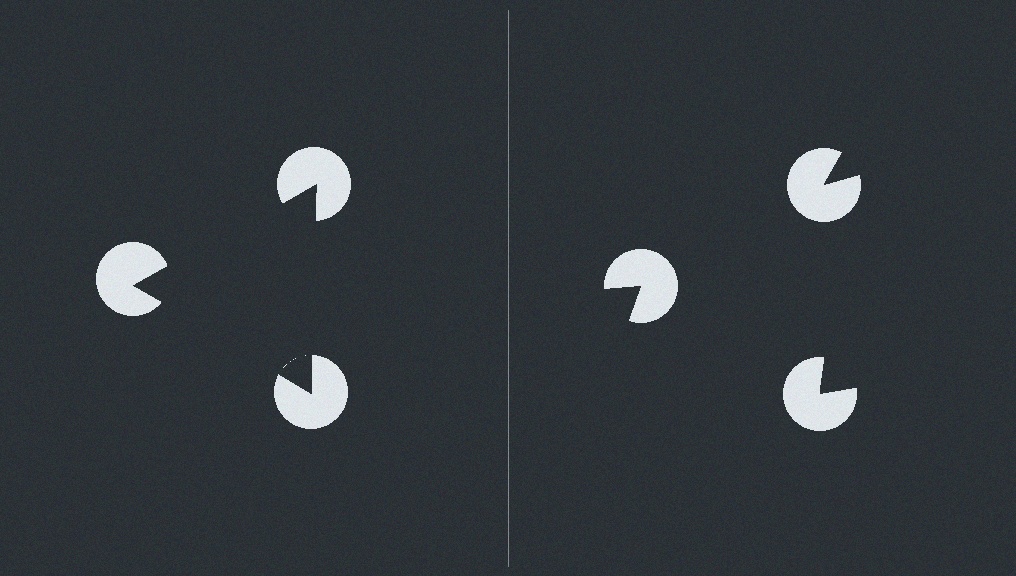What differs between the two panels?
The pac-man discs are positioned identically on both sides; only the wedge orientations differ. On the left they align to a triangle; on the right they are misaligned.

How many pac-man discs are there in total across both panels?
6 — 3 on each side.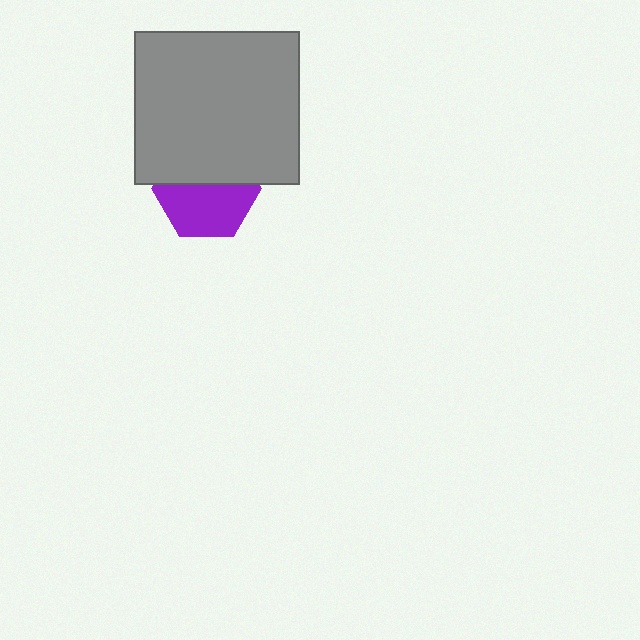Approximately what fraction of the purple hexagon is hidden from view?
Roughly 45% of the purple hexagon is hidden behind the gray rectangle.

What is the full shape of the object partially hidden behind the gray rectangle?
The partially hidden object is a purple hexagon.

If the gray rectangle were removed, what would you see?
You would see the complete purple hexagon.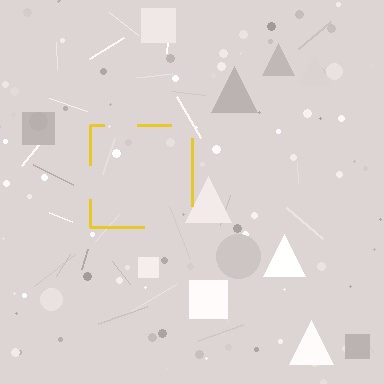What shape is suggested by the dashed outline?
The dashed outline suggests a square.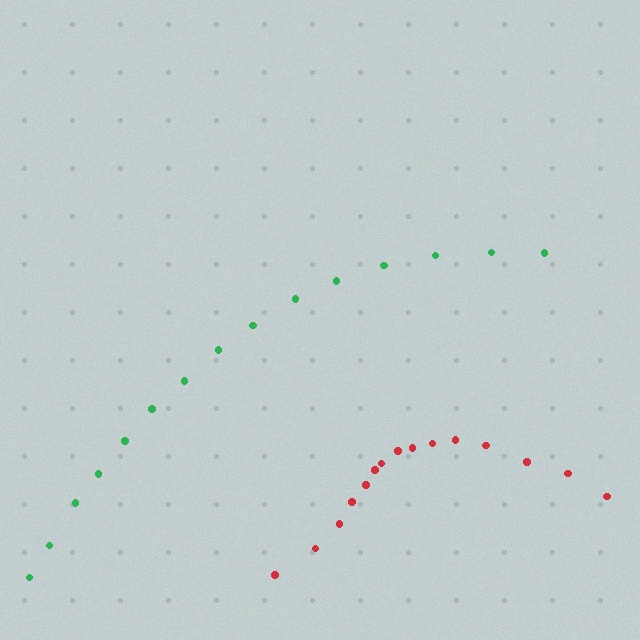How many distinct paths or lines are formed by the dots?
There are 2 distinct paths.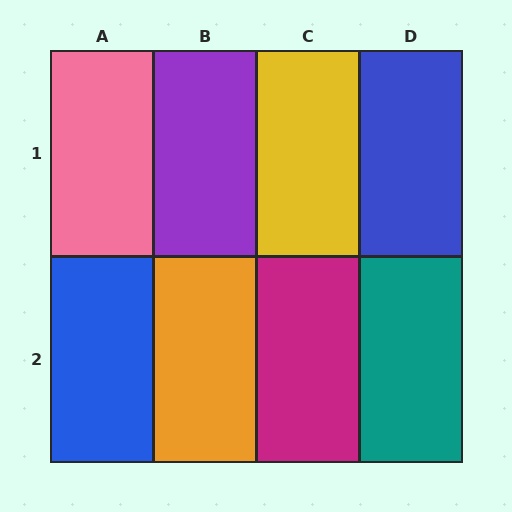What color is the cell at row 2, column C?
Magenta.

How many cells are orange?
1 cell is orange.